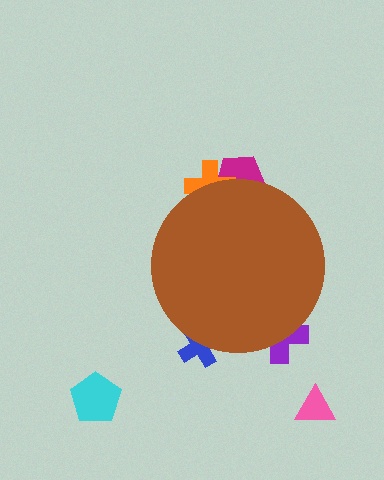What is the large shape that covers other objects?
A brown circle.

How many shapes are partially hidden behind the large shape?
4 shapes are partially hidden.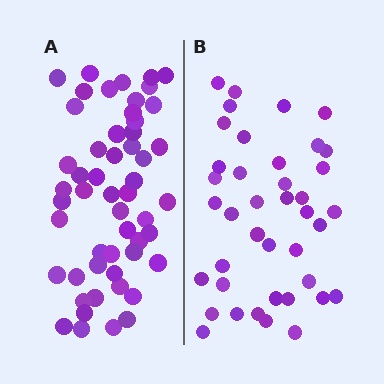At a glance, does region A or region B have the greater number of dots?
Region A (the left region) has more dots.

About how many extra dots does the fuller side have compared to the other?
Region A has approximately 15 more dots than region B.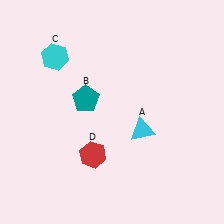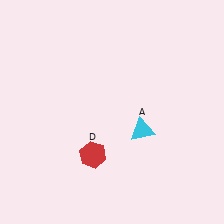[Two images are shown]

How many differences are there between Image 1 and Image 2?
There are 2 differences between the two images.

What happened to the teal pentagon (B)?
The teal pentagon (B) was removed in Image 2. It was in the top-left area of Image 1.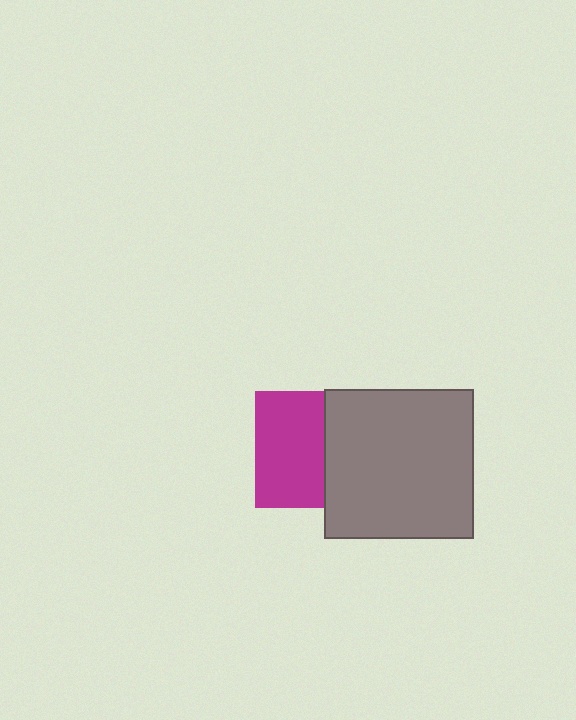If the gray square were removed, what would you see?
You would see the complete magenta square.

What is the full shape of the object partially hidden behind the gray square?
The partially hidden object is a magenta square.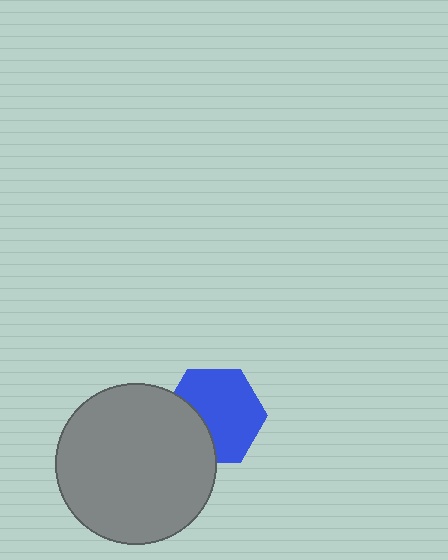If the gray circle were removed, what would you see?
You would see the complete blue hexagon.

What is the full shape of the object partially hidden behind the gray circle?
The partially hidden object is a blue hexagon.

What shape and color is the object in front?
The object in front is a gray circle.